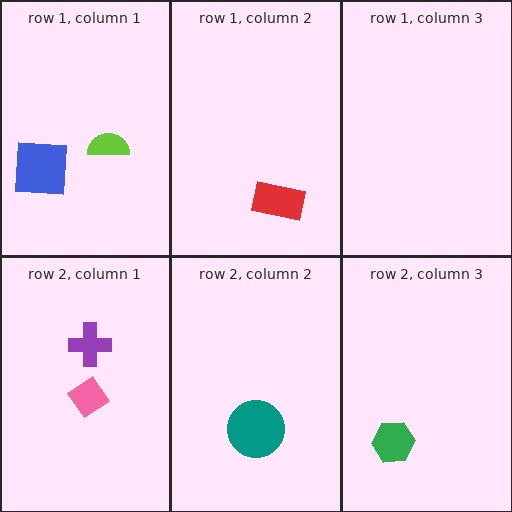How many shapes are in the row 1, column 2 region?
1.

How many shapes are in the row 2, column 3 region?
1.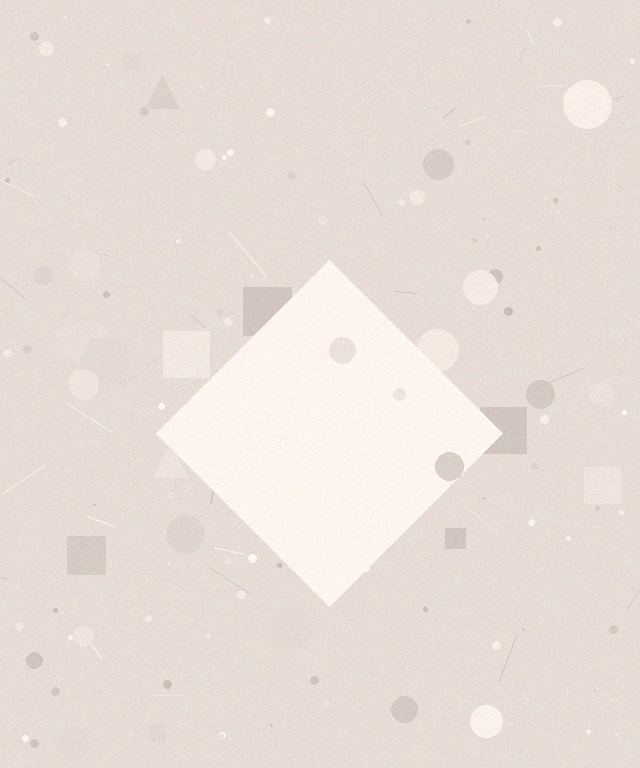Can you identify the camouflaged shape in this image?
The camouflaged shape is a diamond.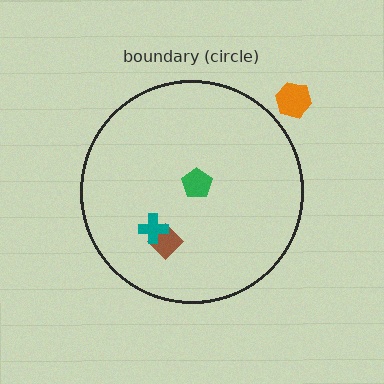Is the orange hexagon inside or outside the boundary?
Outside.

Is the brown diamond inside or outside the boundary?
Inside.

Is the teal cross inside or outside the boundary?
Inside.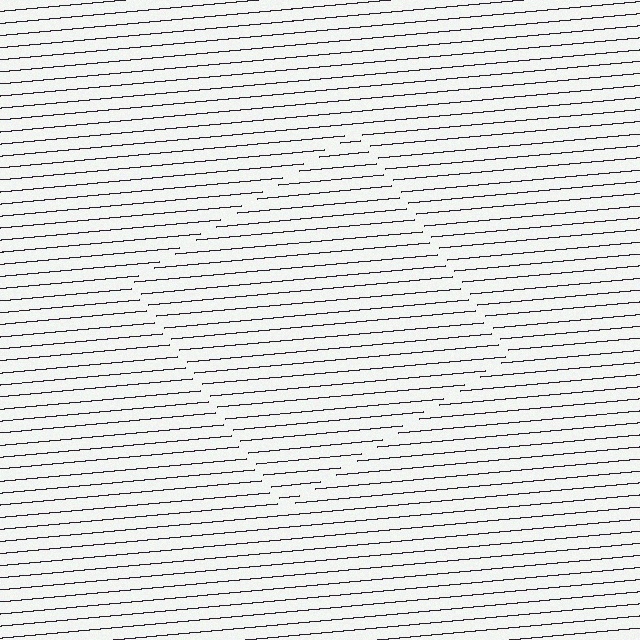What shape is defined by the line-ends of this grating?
An illusory square. The interior of the shape contains the same grating, shifted by half a period — the contour is defined by the phase discontinuity where line-ends from the inner and outer gratings abut.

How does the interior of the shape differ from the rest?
The interior of the shape contains the same grating, shifted by half a period — the contour is defined by the phase discontinuity where line-ends from the inner and outer gratings abut.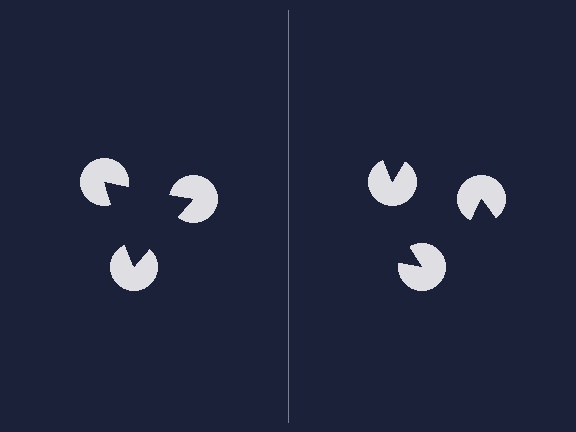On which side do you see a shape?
An illusory triangle appears on the left side. On the right side the wedge cuts are rotated, so no coherent shape forms.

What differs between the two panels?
The pac-man discs are positioned identically on both sides; only the wedge orientations differ. On the left they align to a triangle; on the right they are misaligned.